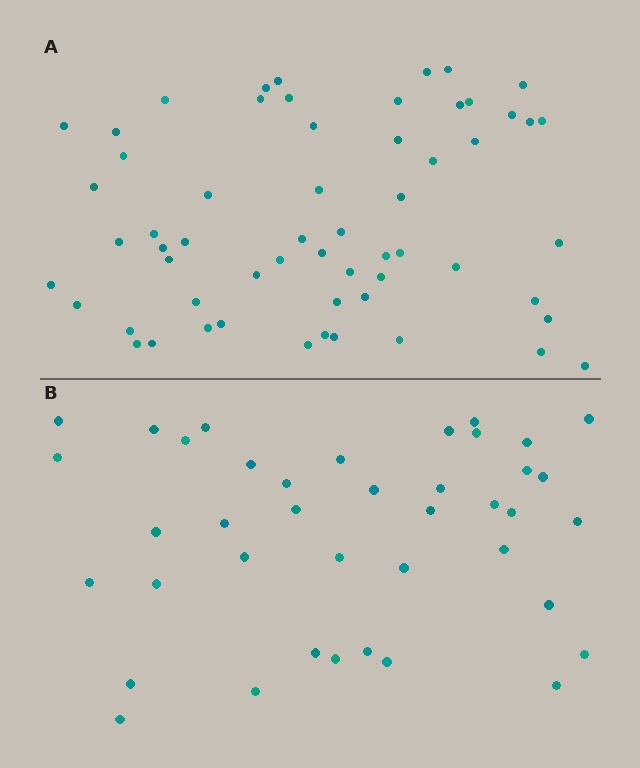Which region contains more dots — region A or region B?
Region A (the top region) has more dots.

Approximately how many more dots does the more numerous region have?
Region A has approximately 20 more dots than region B.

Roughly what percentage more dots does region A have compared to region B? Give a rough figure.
About 50% more.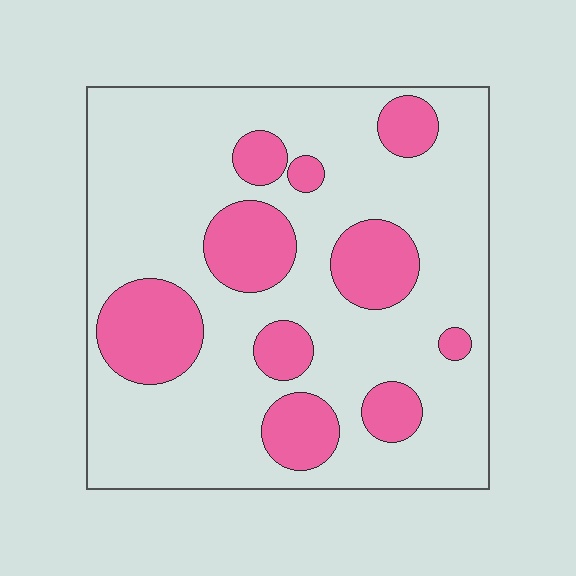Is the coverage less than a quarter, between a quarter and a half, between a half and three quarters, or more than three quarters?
Less than a quarter.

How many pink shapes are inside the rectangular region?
10.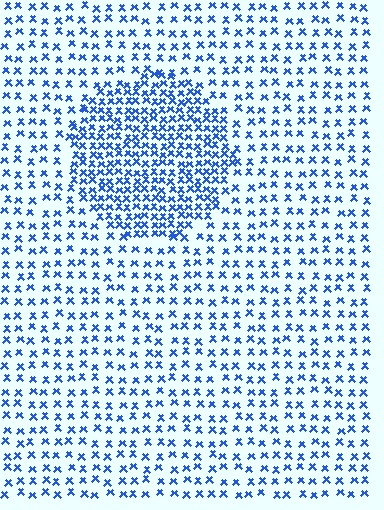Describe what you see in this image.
The image contains small blue elements arranged at two different densities. A circle-shaped region is visible where the elements are more densely packed than the surrounding area.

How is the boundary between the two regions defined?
The boundary is defined by a change in element density (approximately 2.1x ratio). All elements are the same color, size, and shape.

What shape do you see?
I see a circle.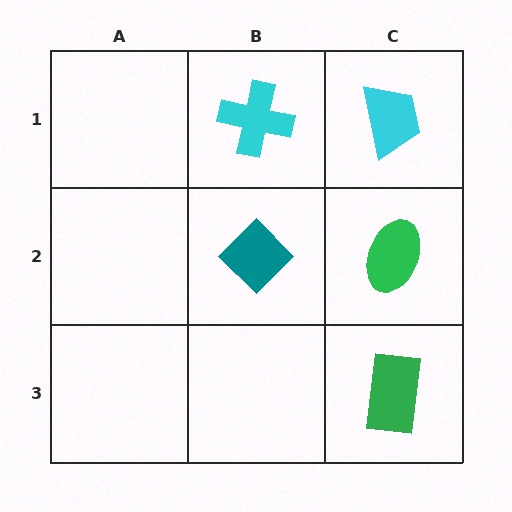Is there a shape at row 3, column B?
No, that cell is empty.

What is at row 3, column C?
A green rectangle.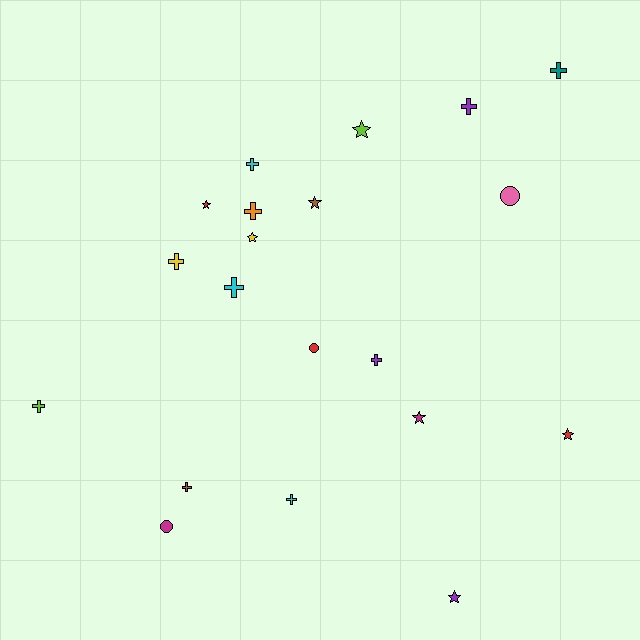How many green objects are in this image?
There are no green objects.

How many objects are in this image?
There are 20 objects.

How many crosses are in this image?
There are 10 crosses.